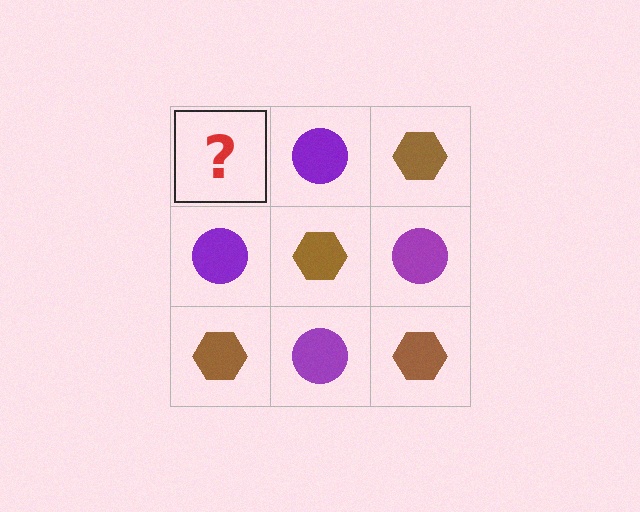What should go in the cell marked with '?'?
The missing cell should contain a brown hexagon.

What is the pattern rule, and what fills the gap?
The rule is that it alternates brown hexagon and purple circle in a checkerboard pattern. The gap should be filled with a brown hexagon.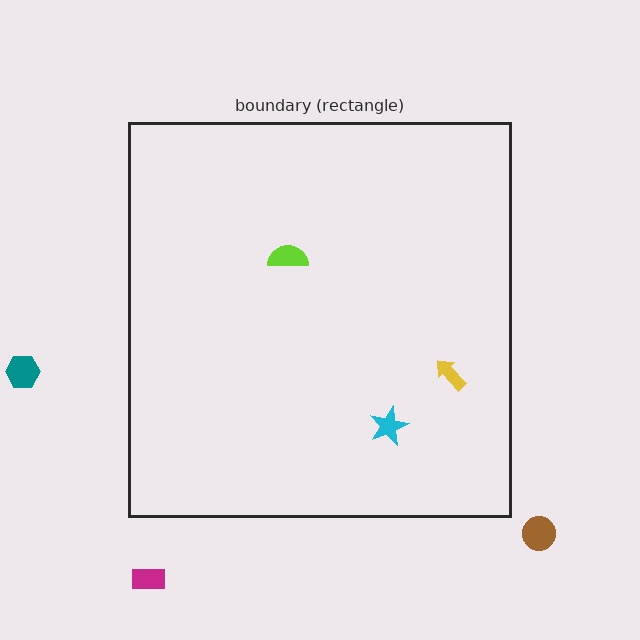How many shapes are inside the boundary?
3 inside, 3 outside.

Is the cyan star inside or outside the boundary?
Inside.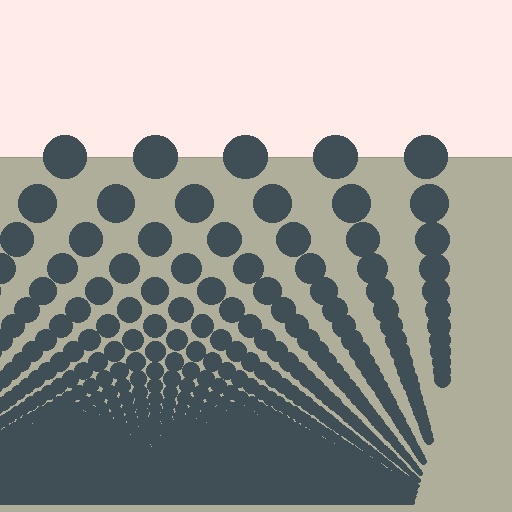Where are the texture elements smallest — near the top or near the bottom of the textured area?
Near the bottom.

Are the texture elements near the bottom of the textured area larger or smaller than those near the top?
Smaller. The gradient is inverted — elements near the bottom are smaller and denser.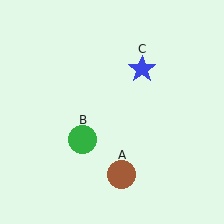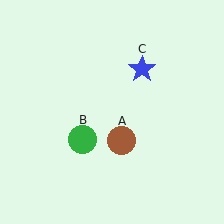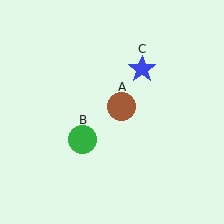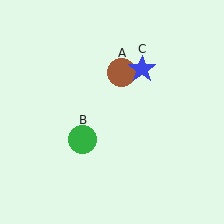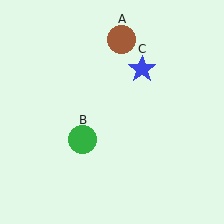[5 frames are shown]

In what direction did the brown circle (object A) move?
The brown circle (object A) moved up.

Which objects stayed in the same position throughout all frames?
Green circle (object B) and blue star (object C) remained stationary.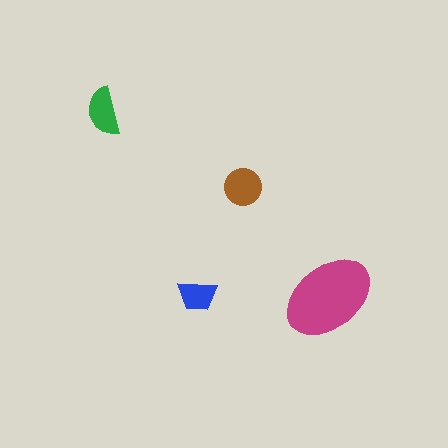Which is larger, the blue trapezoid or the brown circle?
The brown circle.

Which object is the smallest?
The blue trapezoid.